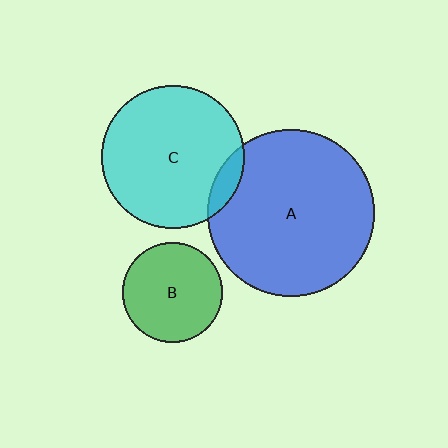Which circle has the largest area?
Circle A (blue).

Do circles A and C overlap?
Yes.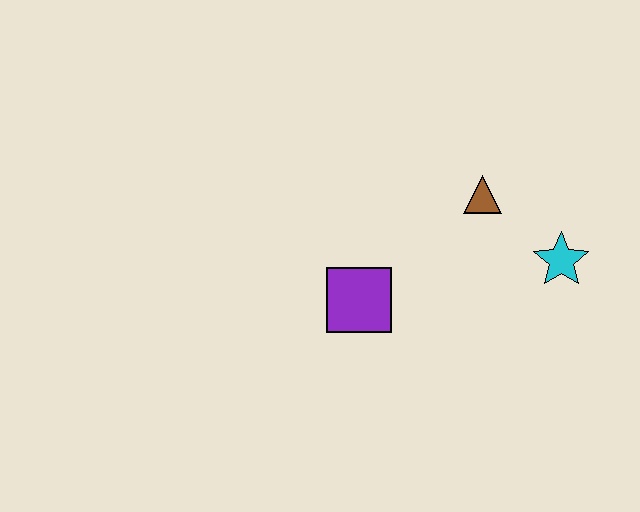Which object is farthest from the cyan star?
The purple square is farthest from the cyan star.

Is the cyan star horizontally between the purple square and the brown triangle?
No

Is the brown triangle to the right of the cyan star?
No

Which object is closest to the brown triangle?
The cyan star is closest to the brown triangle.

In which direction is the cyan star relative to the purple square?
The cyan star is to the right of the purple square.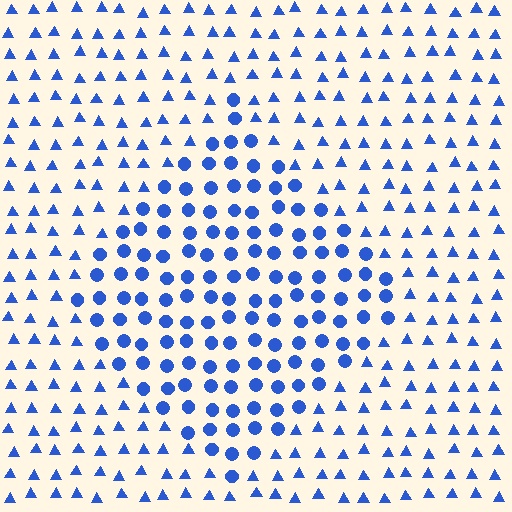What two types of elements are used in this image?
The image uses circles inside the diamond region and triangles outside it.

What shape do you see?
I see a diamond.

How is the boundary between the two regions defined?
The boundary is defined by a change in element shape: circles inside vs. triangles outside. All elements share the same color and spacing.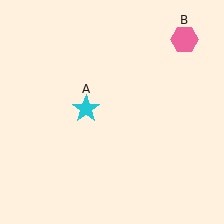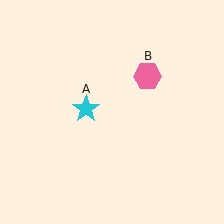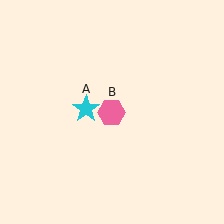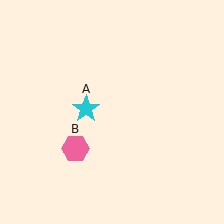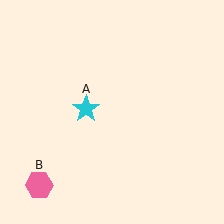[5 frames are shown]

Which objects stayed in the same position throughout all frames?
Cyan star (object A) remained stationary.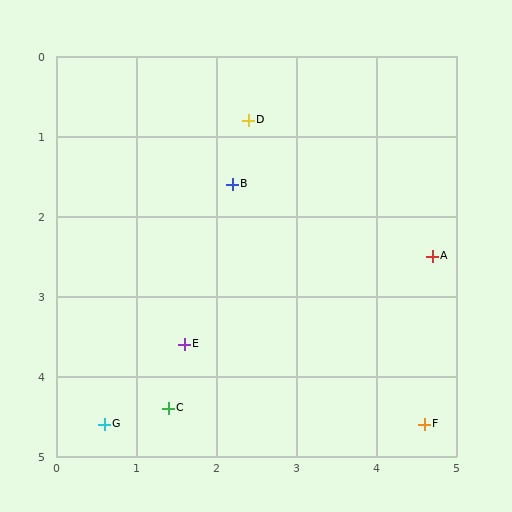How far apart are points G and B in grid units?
Points G and B are about 3.4 grid units apart.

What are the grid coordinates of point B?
Point B is at approximately (2.2, 1.6).